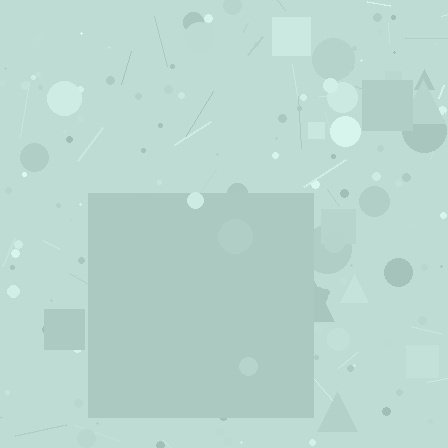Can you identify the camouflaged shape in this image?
The camouflaged shape is a square.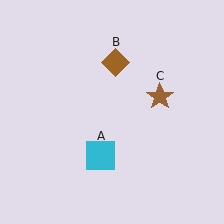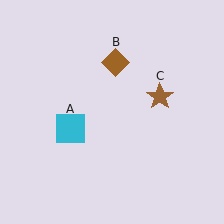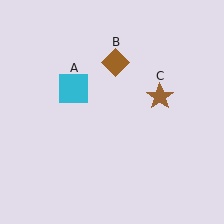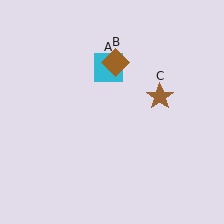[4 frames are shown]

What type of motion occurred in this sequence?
The cyan square (object A) rotated clockwise around the center of the scene.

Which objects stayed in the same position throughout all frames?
Brown diamond (object B) and brown star (object C) remained stationary.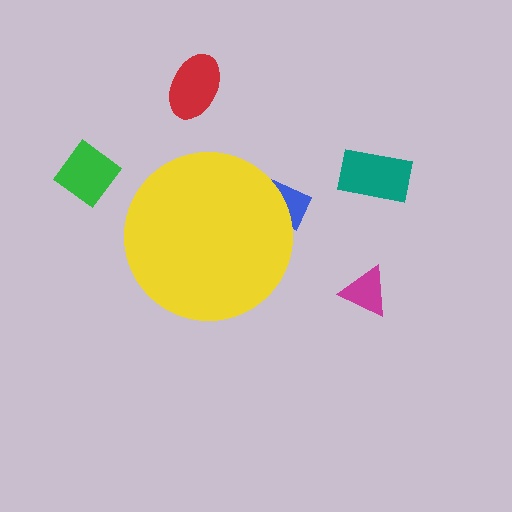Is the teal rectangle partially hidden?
No, the teal rectangle is fully visible.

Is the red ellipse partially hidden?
No, the red ellipse is fully visible.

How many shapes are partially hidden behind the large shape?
1 shape is partially hidden.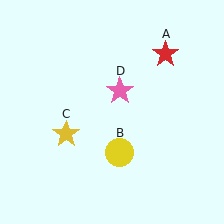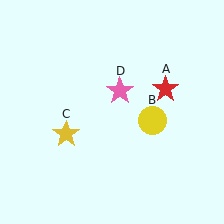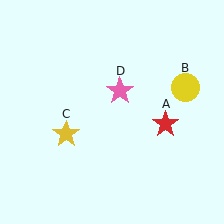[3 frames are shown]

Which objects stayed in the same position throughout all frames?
Yellow star (object C) and pink star (object D) remained stationary.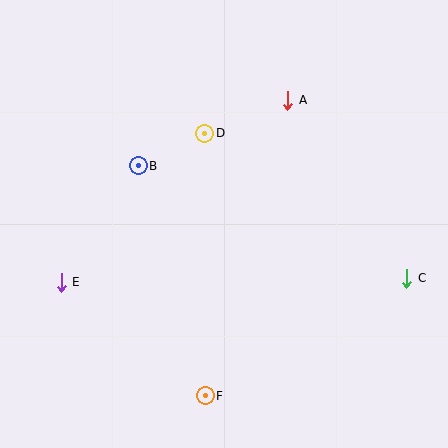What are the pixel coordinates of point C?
Point C is at (407, 278).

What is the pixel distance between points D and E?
The distance between D and E is 207 pixels.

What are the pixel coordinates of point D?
Point D is at (205, 133).